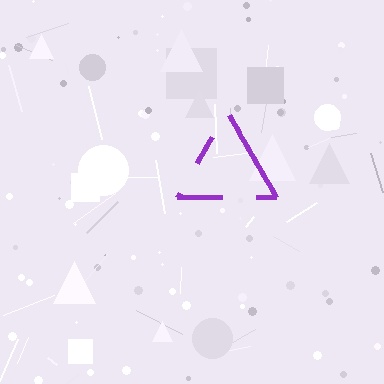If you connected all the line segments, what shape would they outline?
They would outline a triangle.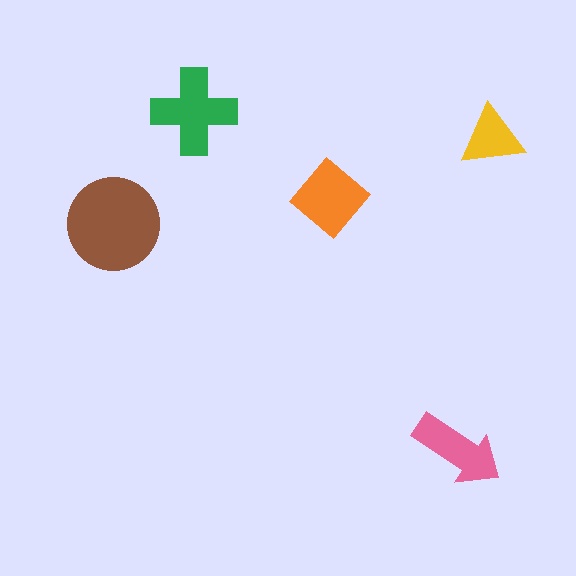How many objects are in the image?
There are 5 objects in the image.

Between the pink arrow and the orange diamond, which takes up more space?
The orange diamond.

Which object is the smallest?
The yellow triangle.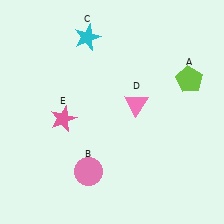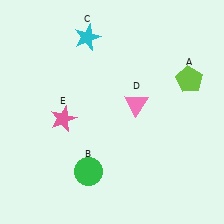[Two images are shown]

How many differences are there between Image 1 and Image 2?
There is 1 difference between the two images.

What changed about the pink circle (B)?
In Image 1, B is pink. In Image 2, it changed to green.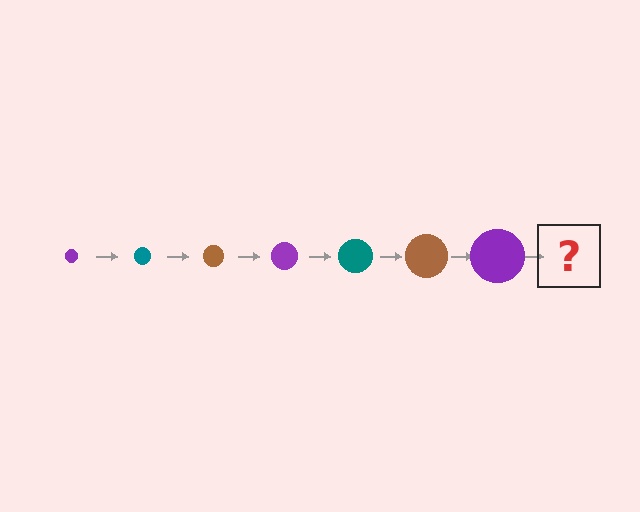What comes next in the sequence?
The next element should be a teal circle, larger than the previous one.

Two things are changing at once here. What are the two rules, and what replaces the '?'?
The two rules are that the circle grows larger each step and the color cycles through purple, teal, and brown. The '?' should be a teal circle, larger than the previous one.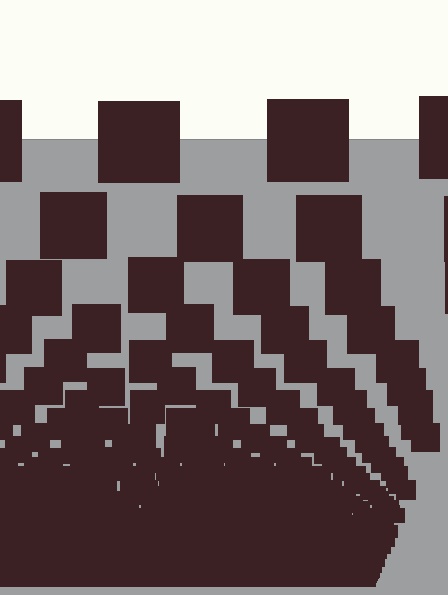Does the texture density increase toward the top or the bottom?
Density increases toward the bottom.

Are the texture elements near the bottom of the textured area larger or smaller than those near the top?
Smaller. The gradient is inverted — elements near the bottom are smaller and denser.